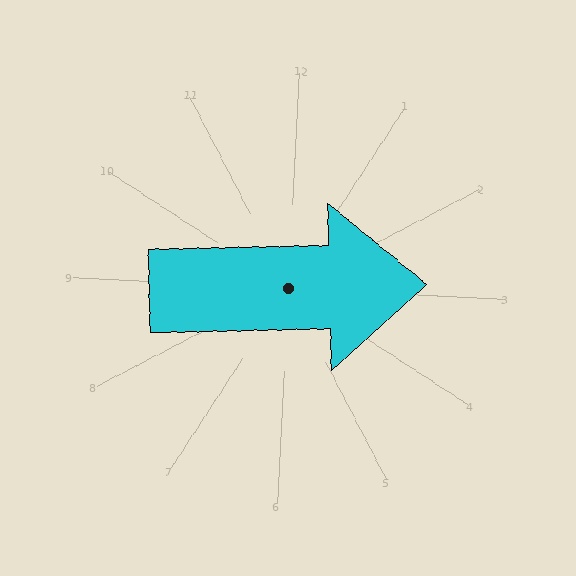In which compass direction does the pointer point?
East.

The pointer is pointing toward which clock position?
Roughly 3 o'clock.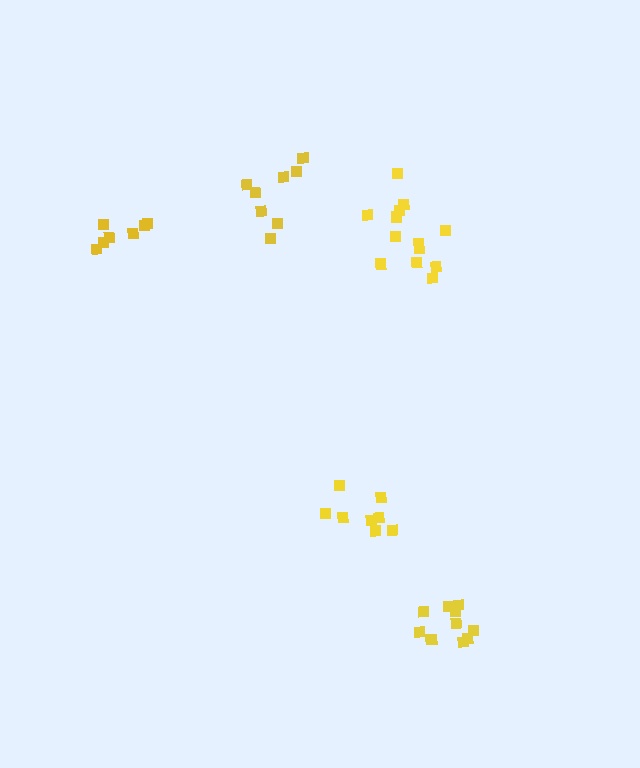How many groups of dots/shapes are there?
There are 5 groups.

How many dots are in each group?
Group 1: 8 dots, Group 2: 7 dots, Group 3: 8 dots, Group 4: 10 dots, Group 5: 13 dots (46 total).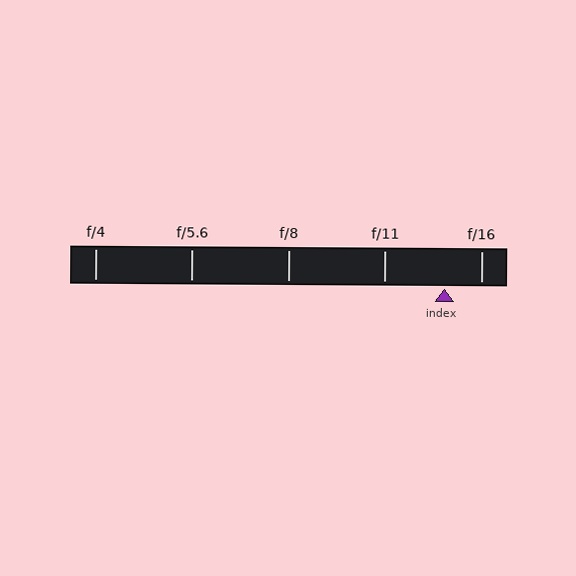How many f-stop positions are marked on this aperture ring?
There are 5 f-stop positions marked.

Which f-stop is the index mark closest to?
The index mark is closest to f/16.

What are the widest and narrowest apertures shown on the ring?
The widest aperture shown is f/4 and the narrowest is f/16.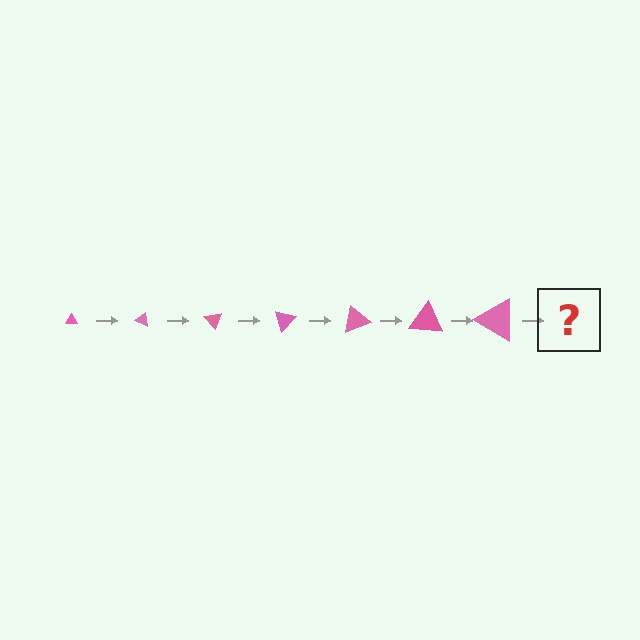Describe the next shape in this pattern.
It should be a triangle, larger than the previous one and rotated 175 degrees from the start.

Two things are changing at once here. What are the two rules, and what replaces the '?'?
The two rules are that the triangle grows larger each step and it rotates 25 degrees each step. The '?' should be a triangle, larger than the previous one and rotated 175 degrees from the start.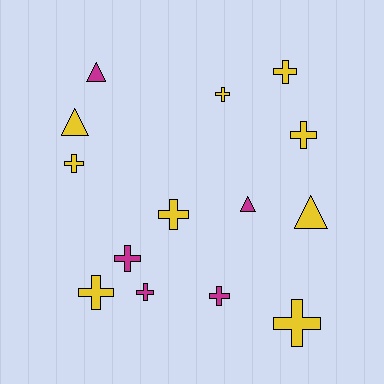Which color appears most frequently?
Yellow, with 9 objects.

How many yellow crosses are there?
There are 7 yellow crosses.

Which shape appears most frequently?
Cross, with 10 objects.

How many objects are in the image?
There are 14 objects.